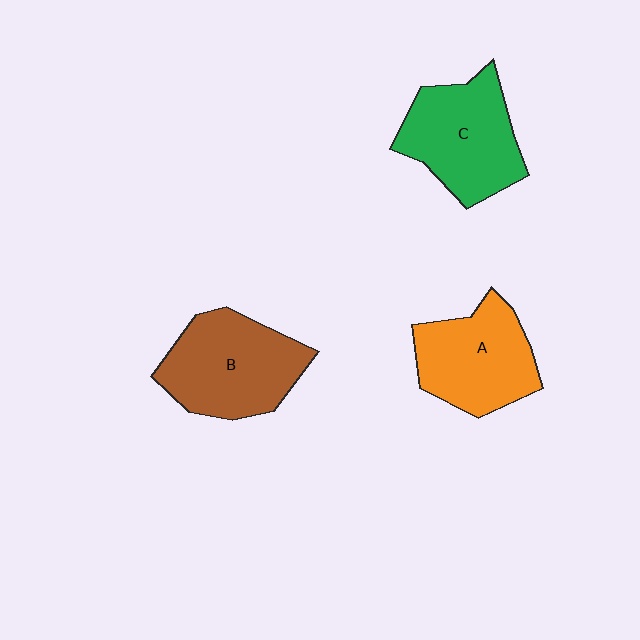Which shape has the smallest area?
Shape A (orange).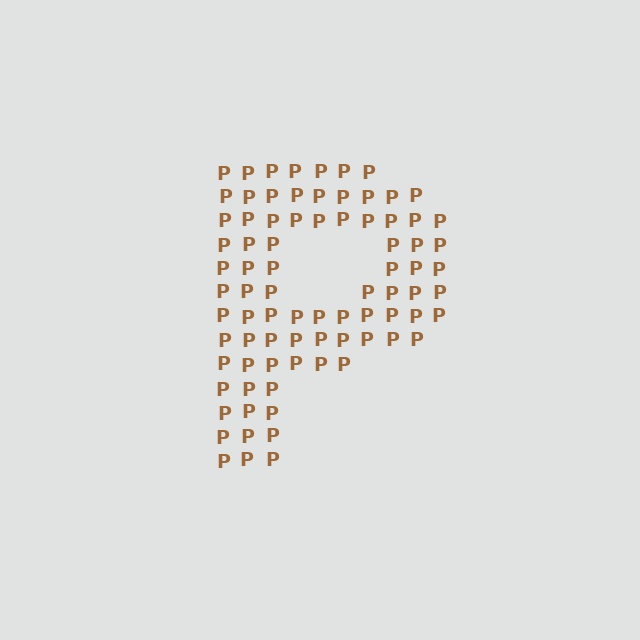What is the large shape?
The large shape is the letter P.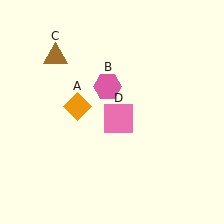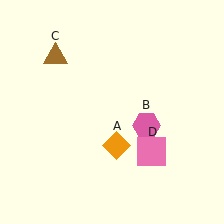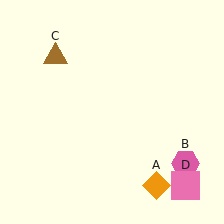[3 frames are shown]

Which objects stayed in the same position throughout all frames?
Brown triangle (object C) remained stationary.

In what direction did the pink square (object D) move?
The pink square (object D) moved down and to the right.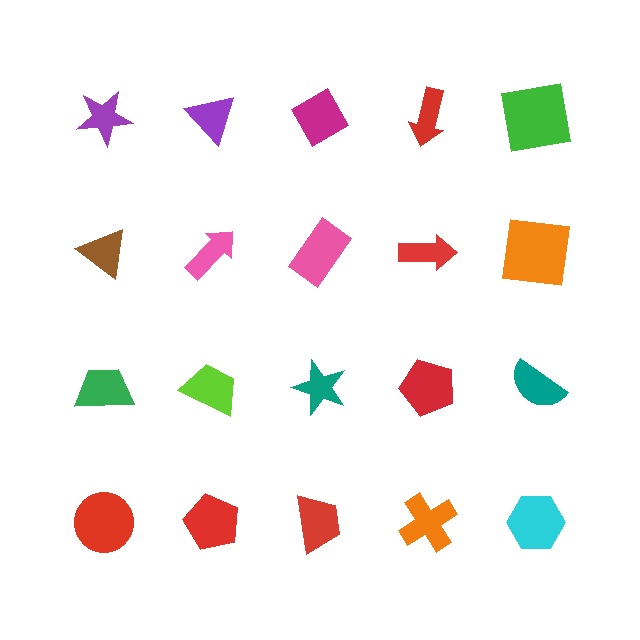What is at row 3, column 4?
A red pentagon.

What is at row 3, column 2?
A lime trapezoid.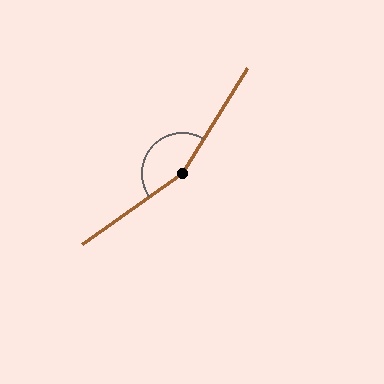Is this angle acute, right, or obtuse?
It is obtuse.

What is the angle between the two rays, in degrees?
Approximately 157 degrees.